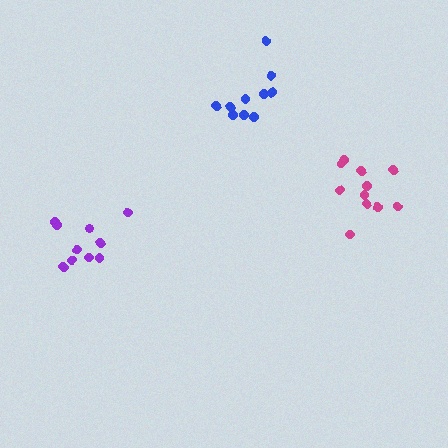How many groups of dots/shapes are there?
There are 3 groups.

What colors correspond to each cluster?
The clusters are colored: blue, purple, magenta.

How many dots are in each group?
Group 1: 10 dots, Group 2: 11 dots, Group 3: 11 dots (32 total).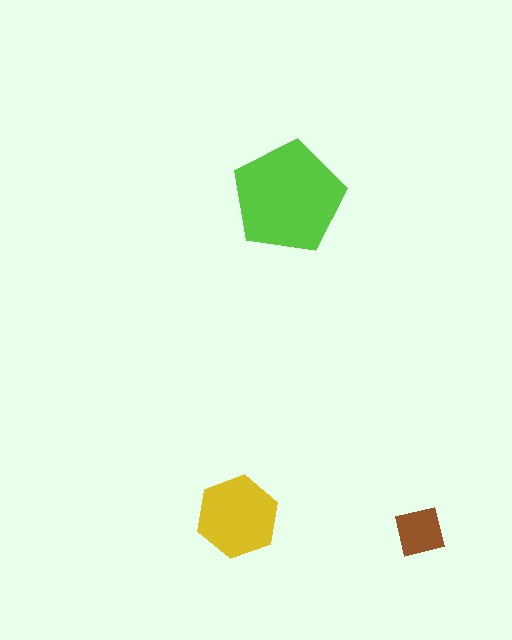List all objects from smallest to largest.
The brown square, the yellow hexagon, the lime pentagon.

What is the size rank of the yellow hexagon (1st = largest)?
2nd.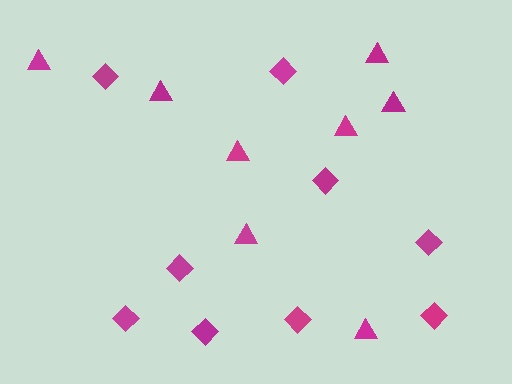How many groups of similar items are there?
There are 2 groups: one group of diamonds (9) and one group of triangles (8).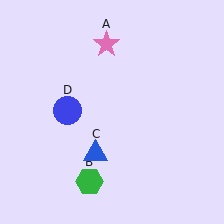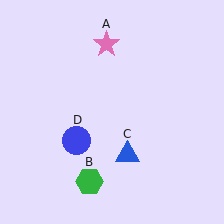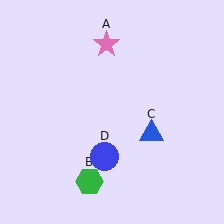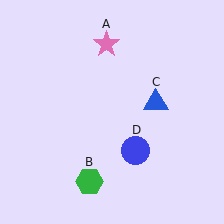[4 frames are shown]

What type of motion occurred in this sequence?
The blue triangle (object C), blue circle (object D) rotated counterclockwise around the center of the scene.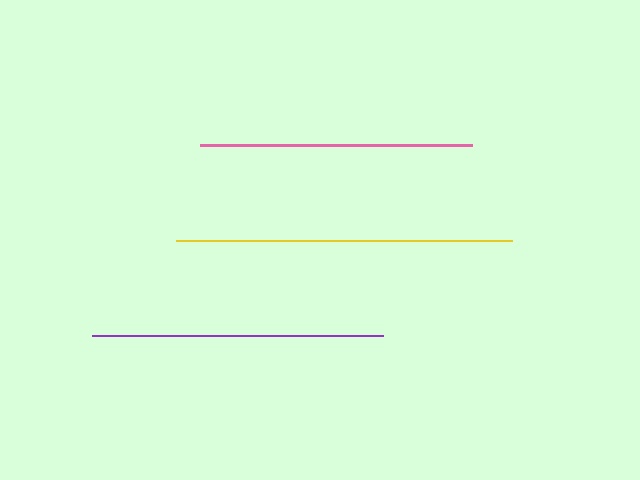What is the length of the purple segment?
The purple segment is approximately 290 pixels long.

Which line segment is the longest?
The yellow line is the longest at approximately 336 pixels.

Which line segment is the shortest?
The pink line is the shortest at approximately 273 pixels.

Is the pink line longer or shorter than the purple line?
The purple line is longer than the pink line.